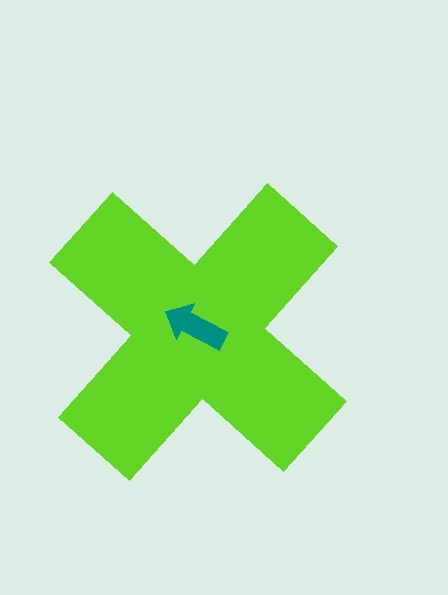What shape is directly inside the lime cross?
The teal arrow.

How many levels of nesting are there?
2.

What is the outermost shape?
The lime cross.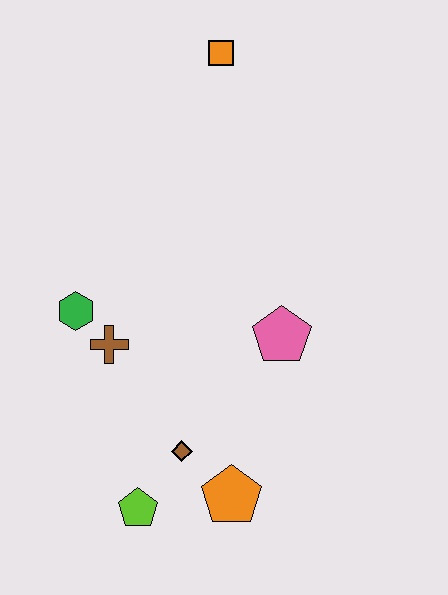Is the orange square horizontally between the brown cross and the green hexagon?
No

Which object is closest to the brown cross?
The green hexagon is closest to the brown cross.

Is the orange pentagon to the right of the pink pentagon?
No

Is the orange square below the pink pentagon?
No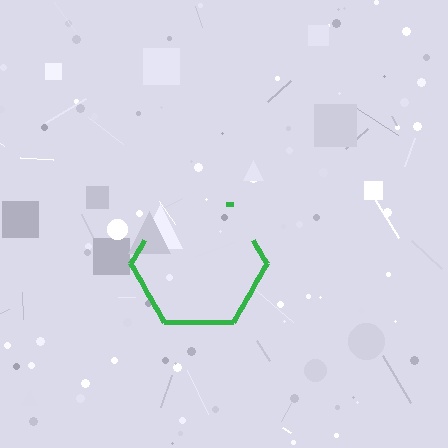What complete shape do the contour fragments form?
The contour fragments form a hexagon.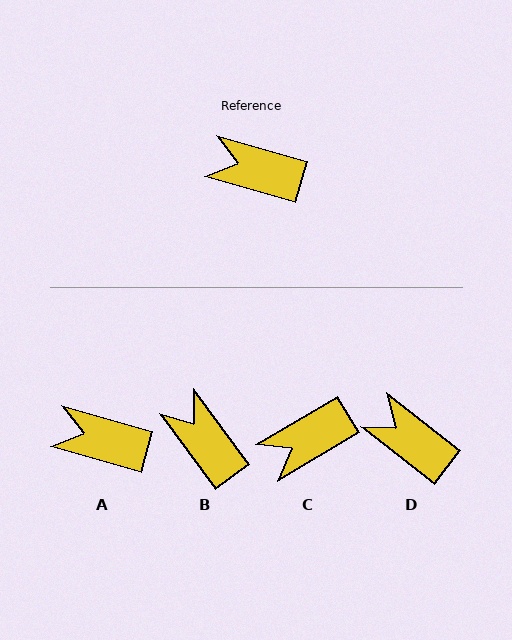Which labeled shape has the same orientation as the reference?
A.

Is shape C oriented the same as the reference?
No, it is off by about 47 degrees.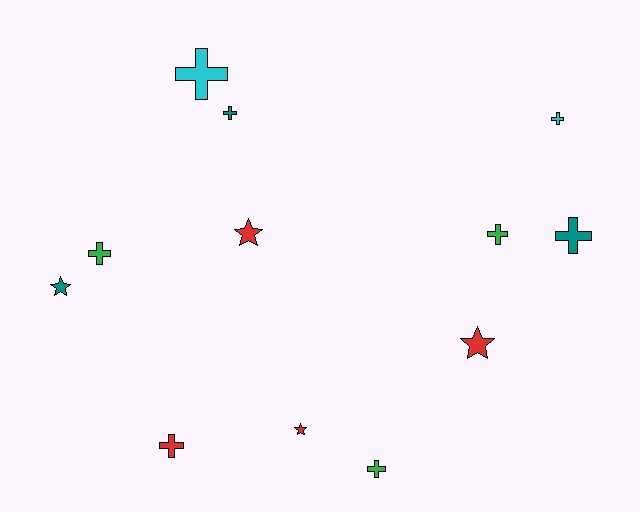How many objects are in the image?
There are 12 objects.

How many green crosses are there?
There are 3 green crosses.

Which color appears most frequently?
Red, with 4 objects.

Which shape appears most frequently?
Cross, with 8 objects.